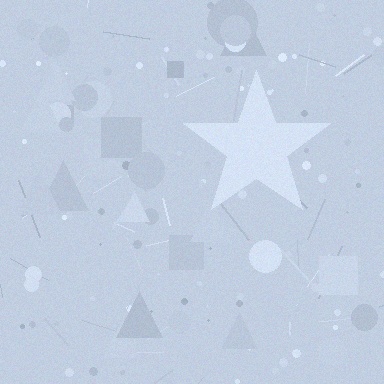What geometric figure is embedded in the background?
A star is embedded in the background.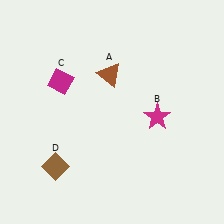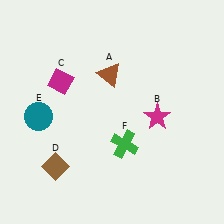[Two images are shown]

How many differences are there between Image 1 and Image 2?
There are 2 differences between the two images.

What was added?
A teal circle (E), a green cross (F) were added in Image 2.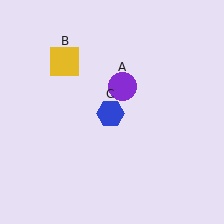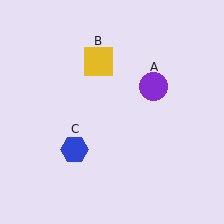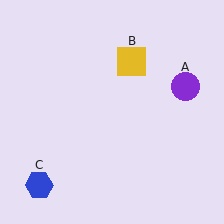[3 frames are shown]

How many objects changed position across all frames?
3 objects changed position: purple circle (object A), yellow square (object B), blue hexagon (object C).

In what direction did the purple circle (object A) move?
The purple circle (object A) moved right.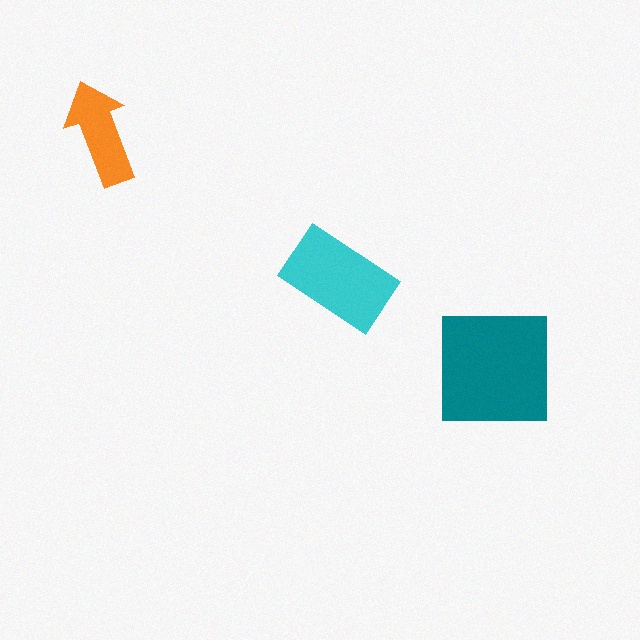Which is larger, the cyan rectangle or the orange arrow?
The cyan rectangle.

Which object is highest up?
The orange arrow is topmost.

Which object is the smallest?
The orange arrow.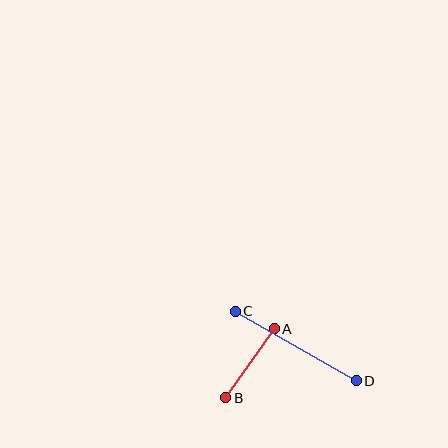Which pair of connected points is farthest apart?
Points C and D are farthest apart.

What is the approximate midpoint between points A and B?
The midpoint is at approximately (250, 363) pixels.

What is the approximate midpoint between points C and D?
The midpoint is at approximately (296, 346) pixels.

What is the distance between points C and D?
The distance is approximately 140 pixels.